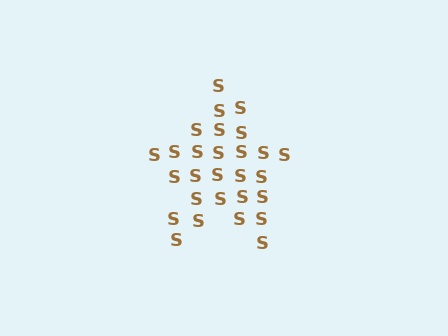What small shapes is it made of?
It is made of small letter S's.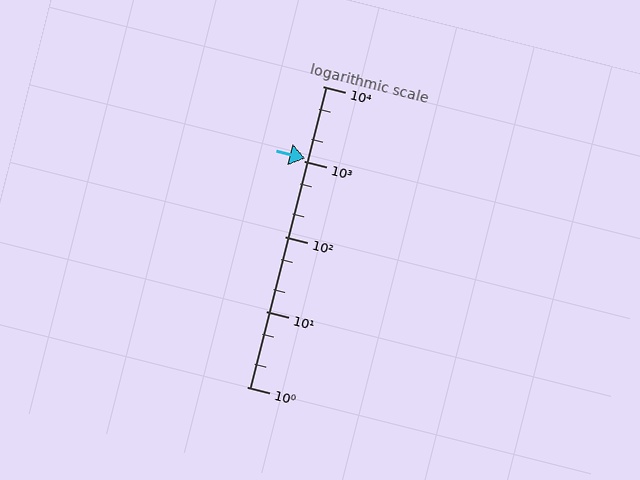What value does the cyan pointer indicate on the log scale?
The pointer indicates approximately 1100.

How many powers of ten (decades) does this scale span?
The scale spans 4 decades, from 1 to 10000.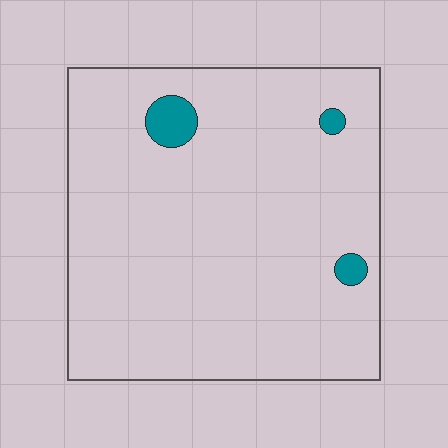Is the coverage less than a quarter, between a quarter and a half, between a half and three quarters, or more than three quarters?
Less than a quarter.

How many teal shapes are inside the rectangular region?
3.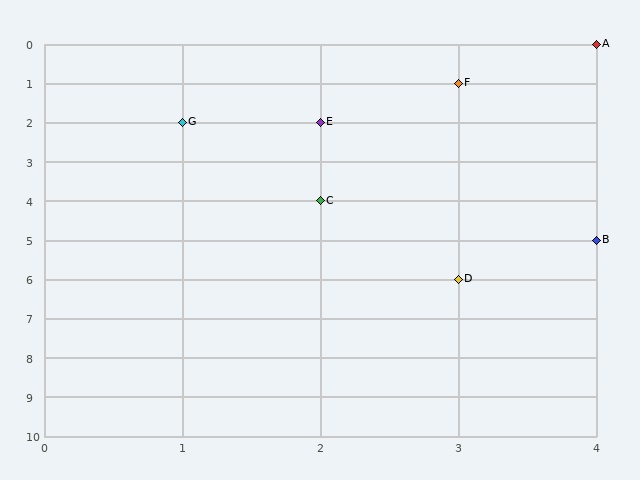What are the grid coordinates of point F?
Point F is at grid coordinates (3, 1).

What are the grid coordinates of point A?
Point A is at grid coordinates (4, 0).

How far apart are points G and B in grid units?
Points G and B are 3 columns and 3 rows apart (about 4.2 grid units diagonally).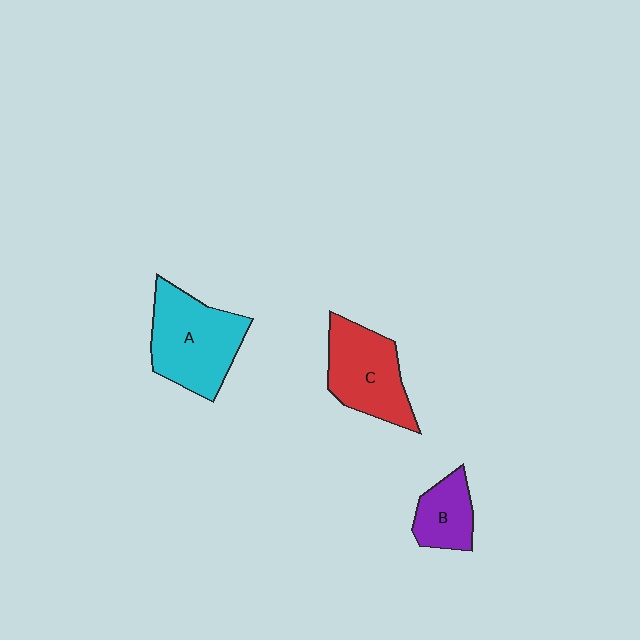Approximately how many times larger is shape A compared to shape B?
Approximately 2.0 times.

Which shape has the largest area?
Shape A (cyan).